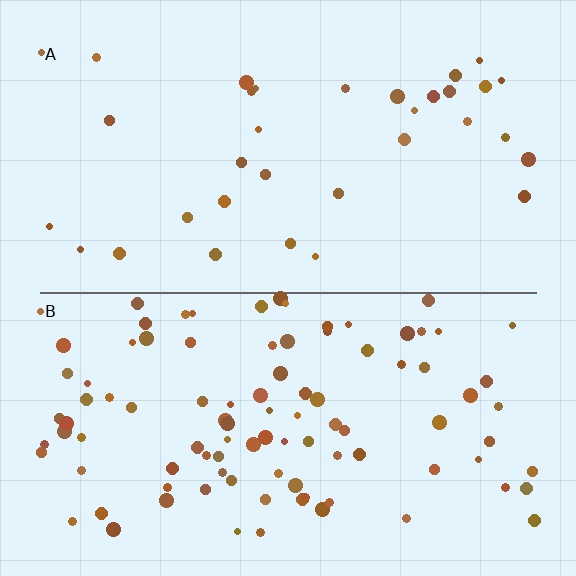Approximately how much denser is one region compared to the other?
Approximately 2.9× — region B over region A.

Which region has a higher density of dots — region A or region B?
B (the bottom).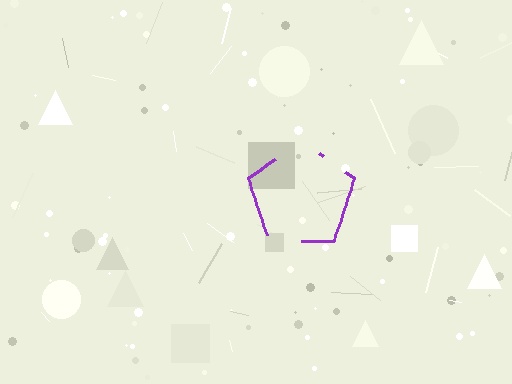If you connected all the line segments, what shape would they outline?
They would outline a pentagon.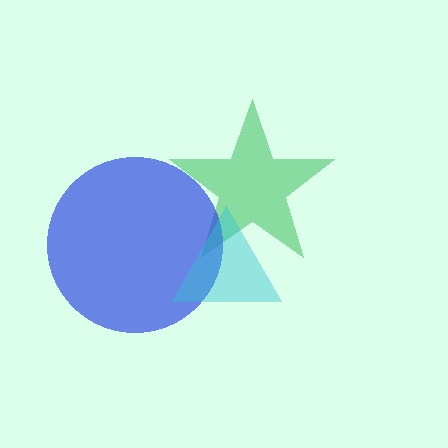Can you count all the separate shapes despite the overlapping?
Yes, there are 3 separate shapes.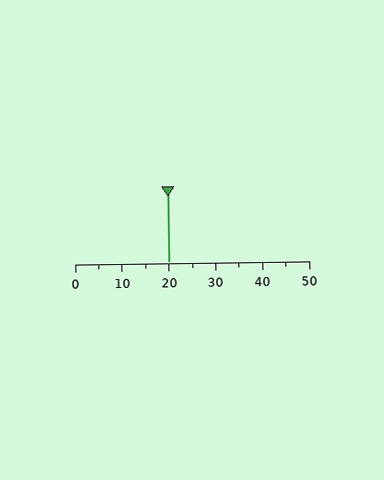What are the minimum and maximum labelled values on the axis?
The axis runs from 0 to 50.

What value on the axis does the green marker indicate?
The marker indicates approximately 20.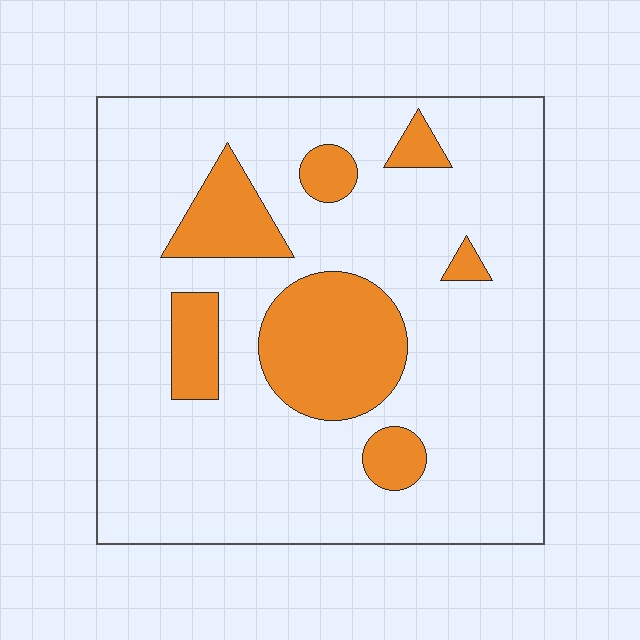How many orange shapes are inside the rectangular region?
7.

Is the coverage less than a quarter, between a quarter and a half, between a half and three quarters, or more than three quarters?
Less than a quarter.